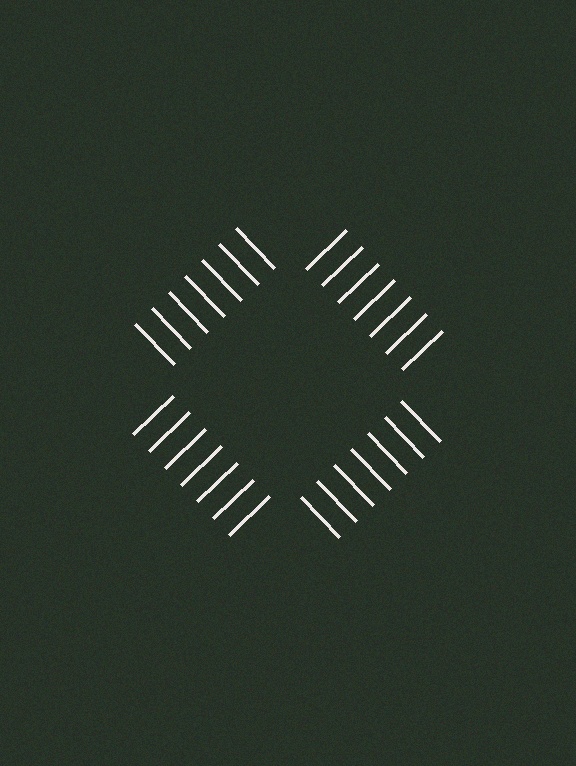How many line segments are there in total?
28 — 7 along each of the 4 edges.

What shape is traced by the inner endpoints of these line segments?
An illusory square — the line segments terminate on its edges but no continuous stroke is drawn.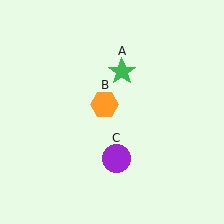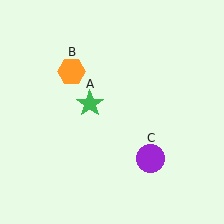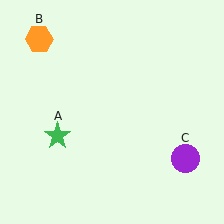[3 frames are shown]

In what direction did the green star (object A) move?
The green star (object A) moved down and to the left.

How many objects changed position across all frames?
3 objects changed position: green star (object A), orange hexagon (object B), purple circle (object C).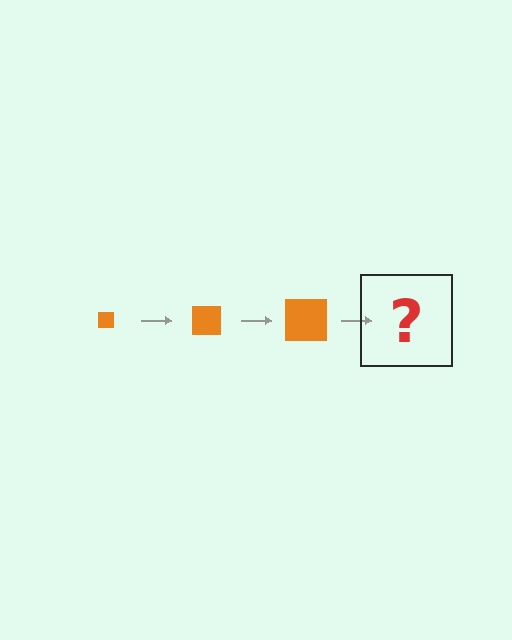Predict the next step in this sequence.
The next step is an orange square, larger than the previous one.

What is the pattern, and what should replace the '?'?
The pattern is that the square gets progressively larger each step. The '?' should be an orange square, larger than the previous one.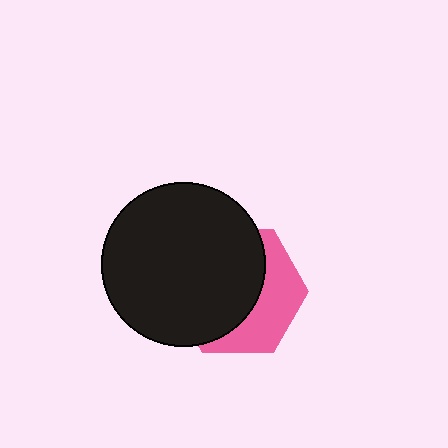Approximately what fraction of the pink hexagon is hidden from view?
Roughly 61% of the pink hexagon is hidden behind the black circle.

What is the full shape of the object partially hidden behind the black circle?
The partially hidden object is a pink hexagon.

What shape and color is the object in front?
The object in front is a black circle.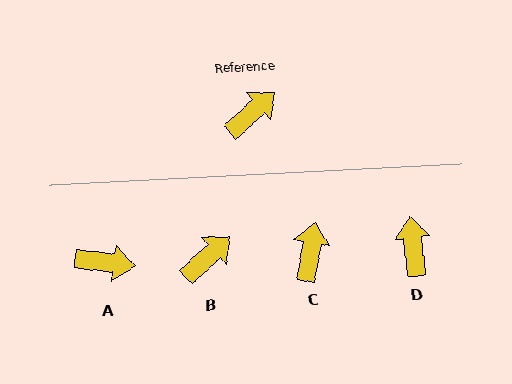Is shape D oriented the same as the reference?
No, it is off by about 54 degrees.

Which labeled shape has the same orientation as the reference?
B.